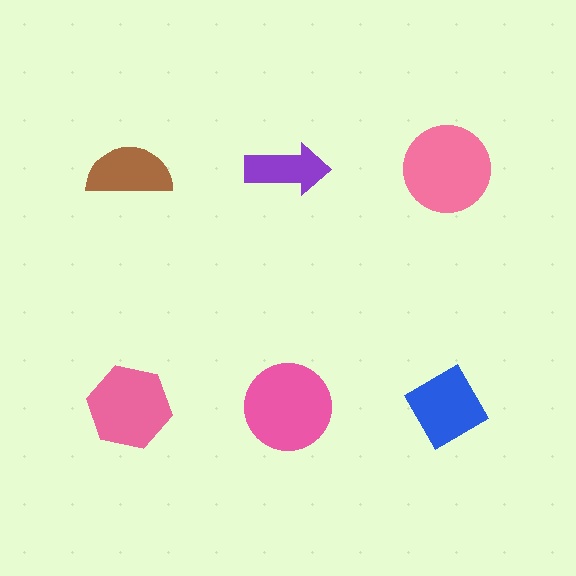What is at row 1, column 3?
A pink circle.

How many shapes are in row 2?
3 shapes.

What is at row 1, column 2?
A purple arrow.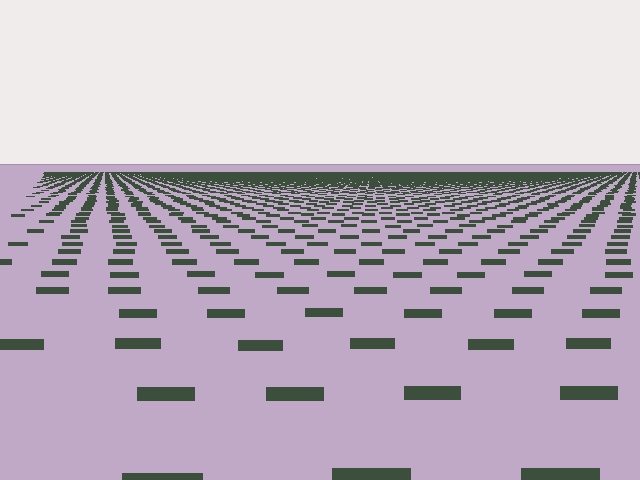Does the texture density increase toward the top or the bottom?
Density increases toward the top.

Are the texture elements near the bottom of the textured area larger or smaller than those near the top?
Larger. Near the bottom, elements are closer to the viewer and appear at a bigger on-screen size.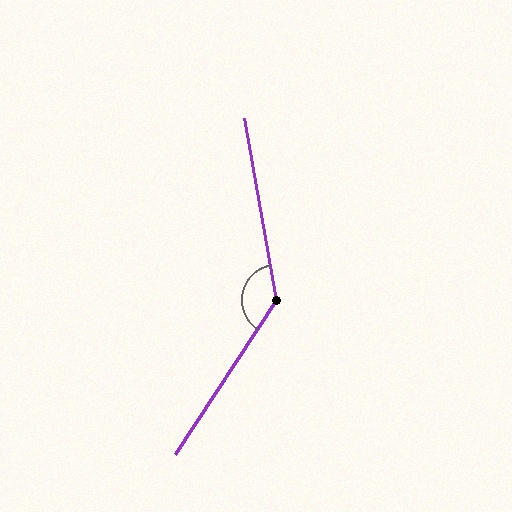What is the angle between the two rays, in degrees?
Approximately 137 degrees.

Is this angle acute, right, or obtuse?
It is obtuse.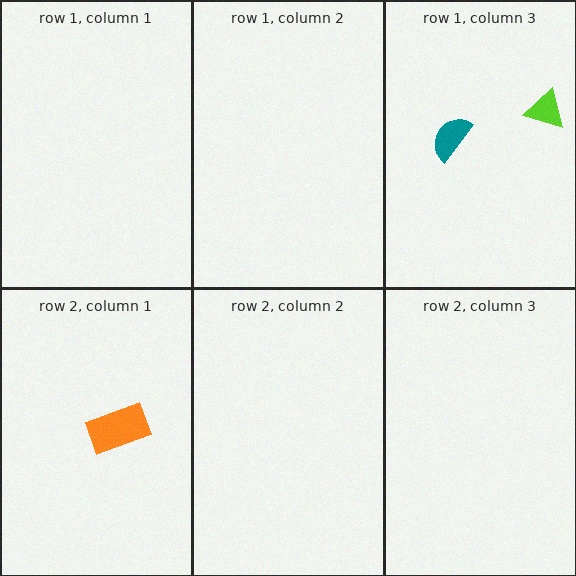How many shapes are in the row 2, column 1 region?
1.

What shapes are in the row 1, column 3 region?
The teal semicircle, the lime triangle.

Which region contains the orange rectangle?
The row 2, column 1 region.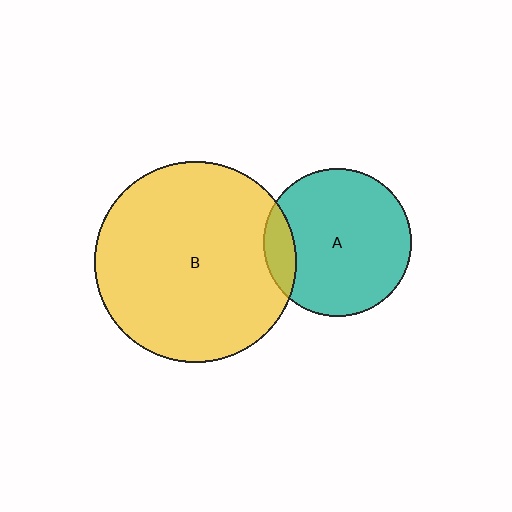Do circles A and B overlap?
Yes.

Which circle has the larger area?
Circle B (yellow).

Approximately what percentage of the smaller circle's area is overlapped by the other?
Approximately 10%.